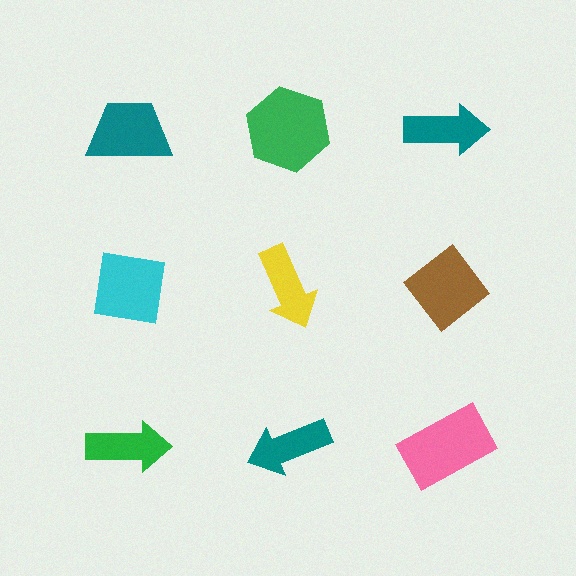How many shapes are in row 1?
3 shapes.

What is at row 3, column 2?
A teal arrow.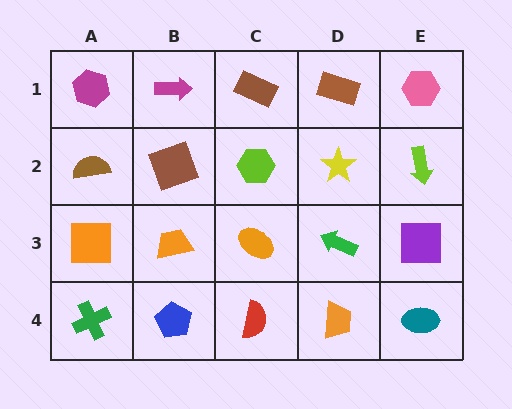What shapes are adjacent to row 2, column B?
A magenta arrow (row 1, column B), an orange trapezoid (row 3, column B), a brown semicircle (row 2, column A), a lime hexagon (row 2, column C).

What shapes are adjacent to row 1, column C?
A lime hexagon (row 2, column C), a magenta arrow (row 1, column B), a brown rectangle (row 1, column D).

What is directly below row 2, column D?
A green arrow.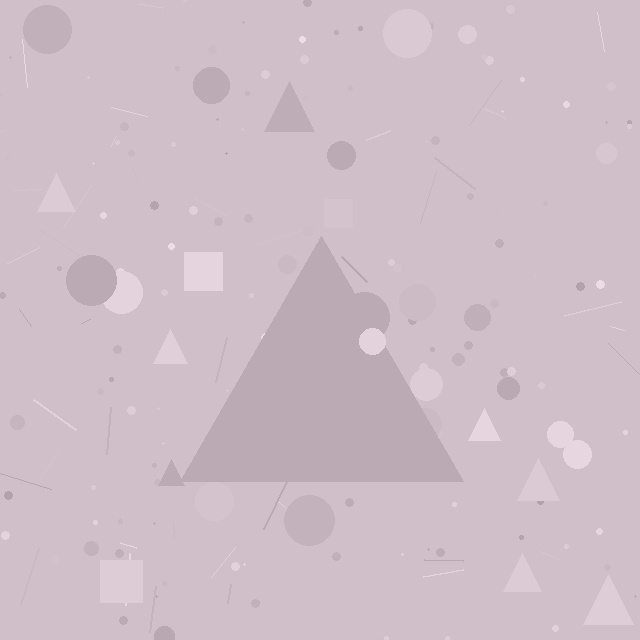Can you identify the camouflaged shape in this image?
The camouflaged shape is a triangle.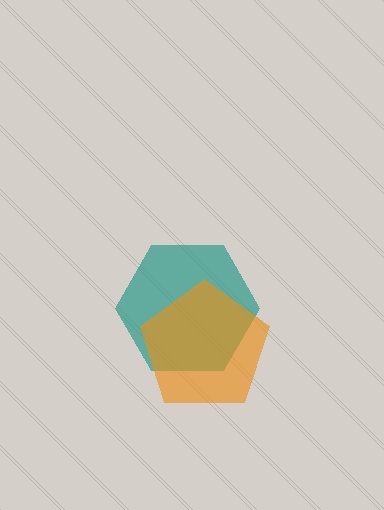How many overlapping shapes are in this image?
There are 2 overlapping shapes in the image.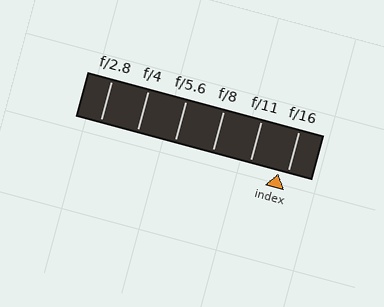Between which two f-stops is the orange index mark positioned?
The index mark is between f/11 and f/16.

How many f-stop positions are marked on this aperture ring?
There are 6 f-stop positions marked.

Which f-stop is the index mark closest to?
The index mark is closest to f/16.